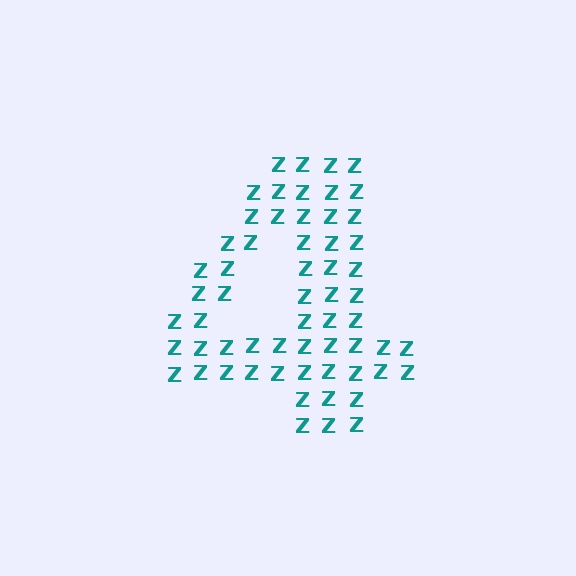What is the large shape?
The large shape is the digit 4.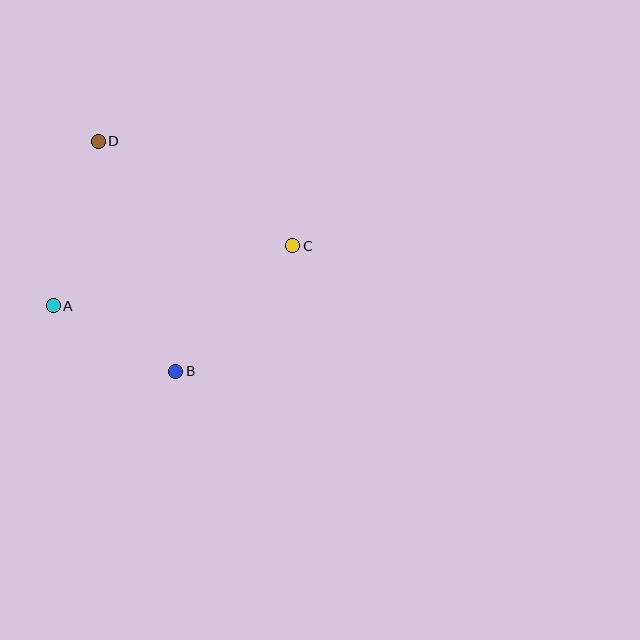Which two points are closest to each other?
Points A and B are closest to each other.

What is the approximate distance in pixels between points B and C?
The distance between B and C is approximately 172 pixels.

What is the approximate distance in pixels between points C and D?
The distance between C and D is approximately 221 pixels.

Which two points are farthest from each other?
Points A and C are farthest from each other.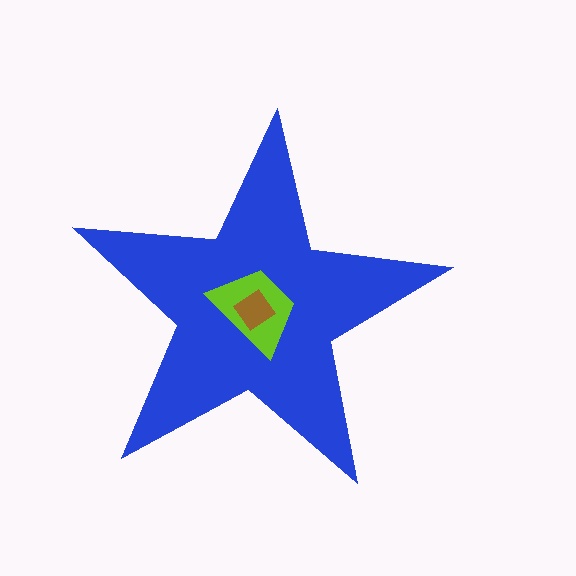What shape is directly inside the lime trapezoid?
The brown diamond.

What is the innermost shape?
The brown diamond.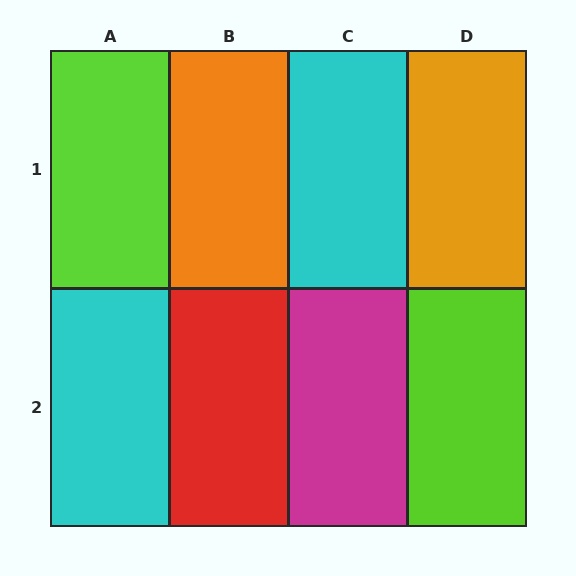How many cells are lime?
2 cells are lime.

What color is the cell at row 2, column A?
Cyan.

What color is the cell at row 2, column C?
Magenta.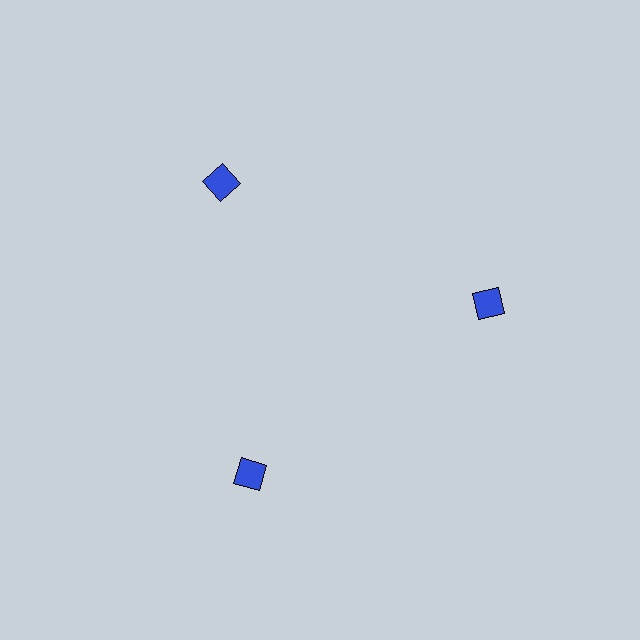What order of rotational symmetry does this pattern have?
This pattern has 3-fold rotational symmetry.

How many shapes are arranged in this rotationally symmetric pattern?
There are 3 shapes, arranged in 3 groups of 1.